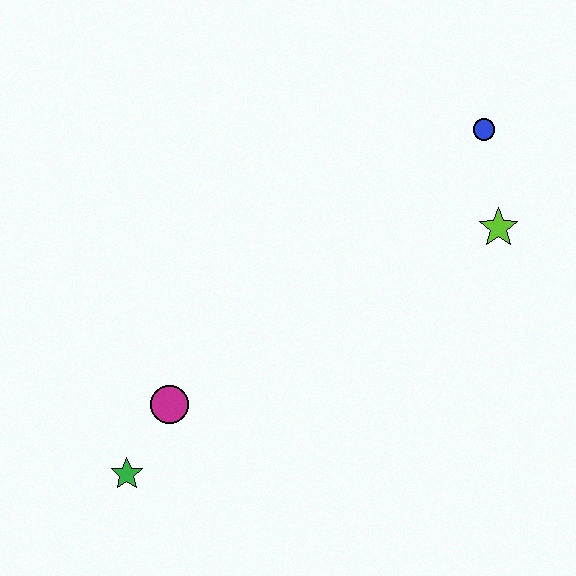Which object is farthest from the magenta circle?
The blue circle is farthest from the magenta circle.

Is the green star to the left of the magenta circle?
Yes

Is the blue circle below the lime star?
No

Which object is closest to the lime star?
The blue circle is closest to the lime star.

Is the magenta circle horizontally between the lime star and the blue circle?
No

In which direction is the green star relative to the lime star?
The green star is to the left of the lime star.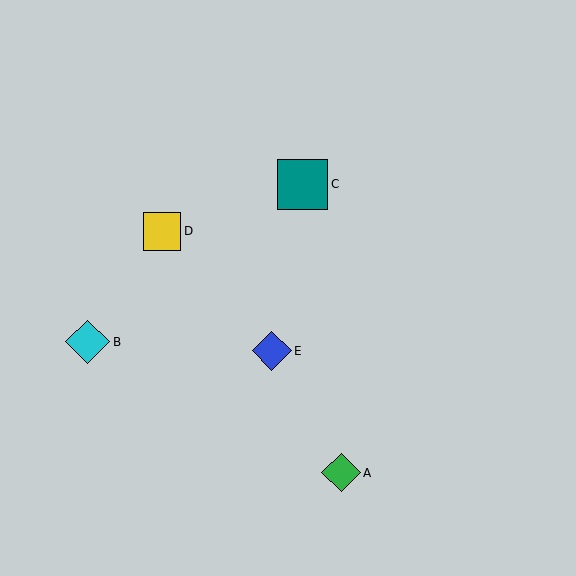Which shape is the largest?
The teal square (labeled C) is the largest.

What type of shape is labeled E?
Shape E is a blue diamond.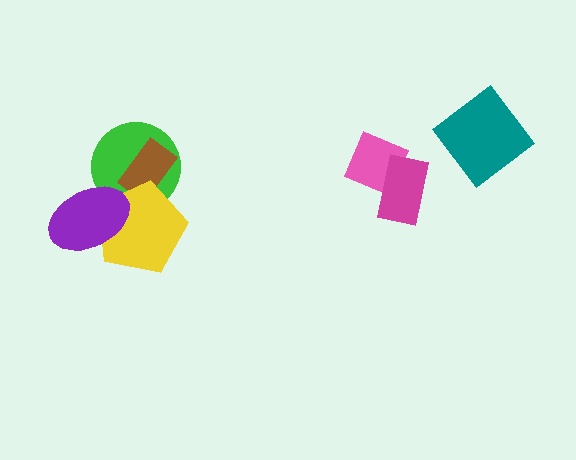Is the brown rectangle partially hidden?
Yes, it is partially covered by another shape.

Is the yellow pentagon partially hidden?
Yes, it is partially covered by another shape.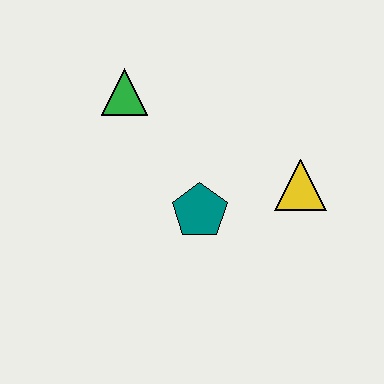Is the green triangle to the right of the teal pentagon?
No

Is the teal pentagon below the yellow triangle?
Yes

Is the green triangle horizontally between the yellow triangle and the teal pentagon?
No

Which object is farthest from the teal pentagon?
The green triangle is farthest from the teal pentagon.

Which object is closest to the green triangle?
The teal pentagon is closest to the green triangle.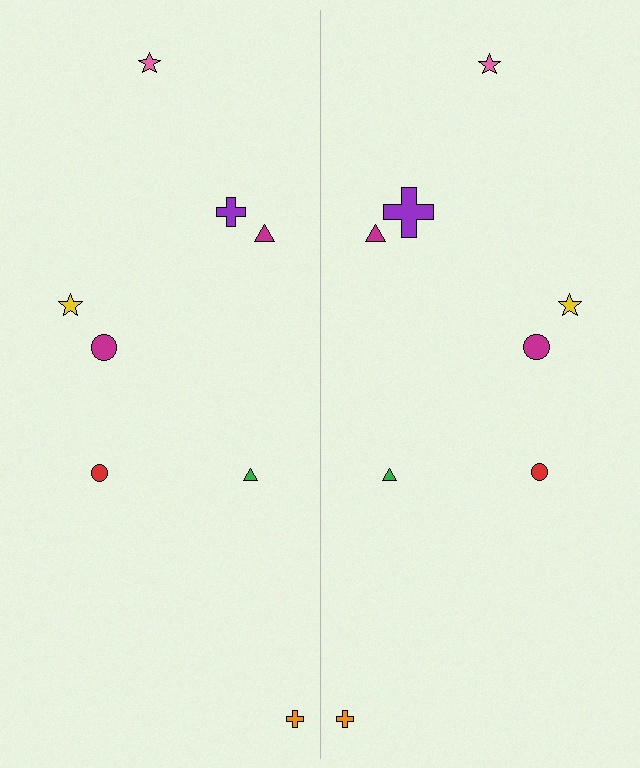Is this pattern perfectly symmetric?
No, the pattern is not perfectly symmetric. The purple cross on the right side has a different size than its mirror counterpart.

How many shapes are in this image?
There are 16 shapes in this image.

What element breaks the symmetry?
The purple cross on the right side has a different size than its mirror counterpart.